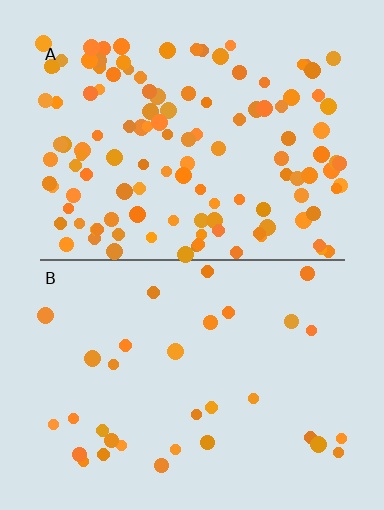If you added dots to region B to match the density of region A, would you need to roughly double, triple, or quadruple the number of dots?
Approximately quadruple.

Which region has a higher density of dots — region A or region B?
A (the top).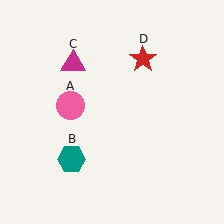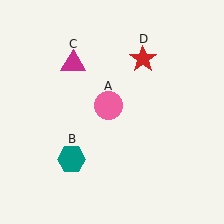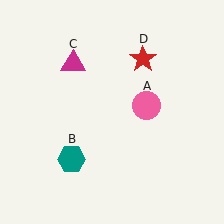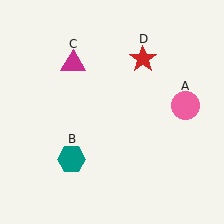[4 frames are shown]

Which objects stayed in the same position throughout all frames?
Teal hexagon (object B) and magenta triangle (object C) and red star (object D) remained stationary.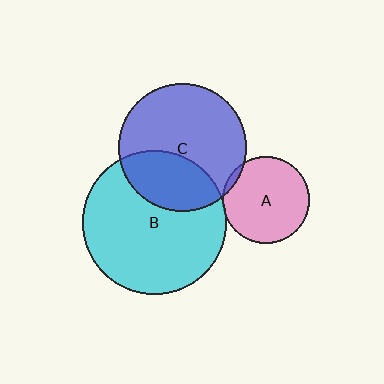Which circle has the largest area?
Circle B (cyan).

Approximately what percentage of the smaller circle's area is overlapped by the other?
Approximately 5%.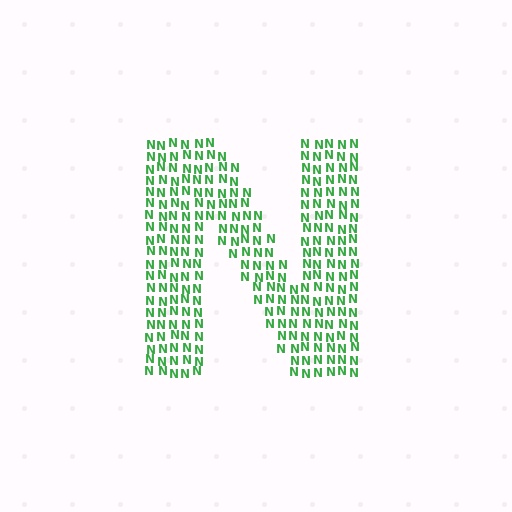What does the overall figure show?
The overall figure shows the letter N.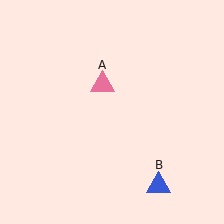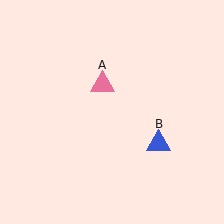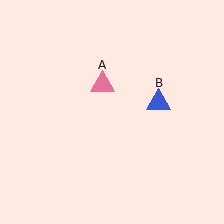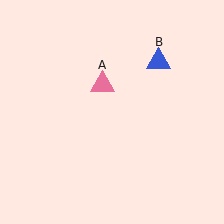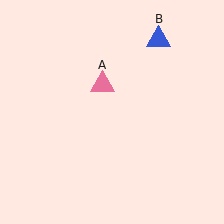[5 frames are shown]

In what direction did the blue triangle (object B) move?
The blue triangle (object B) moved up.